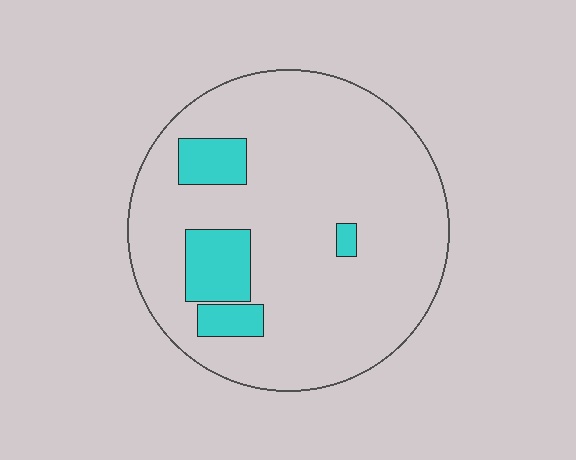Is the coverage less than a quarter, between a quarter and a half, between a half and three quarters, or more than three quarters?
Less than a quarter.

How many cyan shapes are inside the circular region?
4.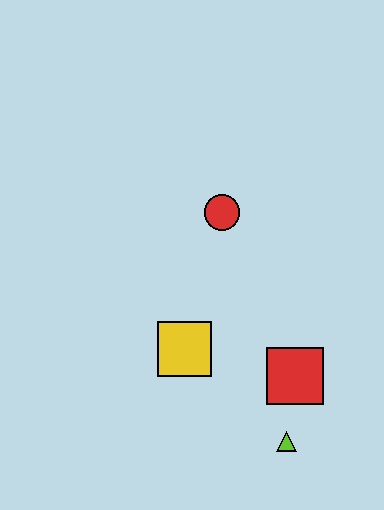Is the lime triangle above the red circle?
No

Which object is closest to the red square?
The lime triangle is closest to the red square.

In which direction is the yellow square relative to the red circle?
The yellow square is below the red circle.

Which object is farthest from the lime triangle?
The red circle is farthest from the lime triangle.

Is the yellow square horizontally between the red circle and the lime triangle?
No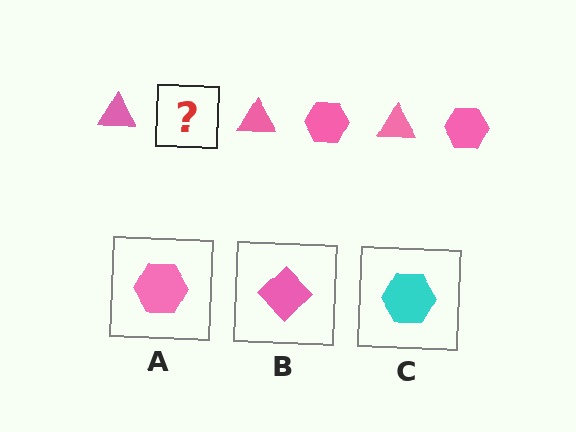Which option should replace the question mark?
Option A.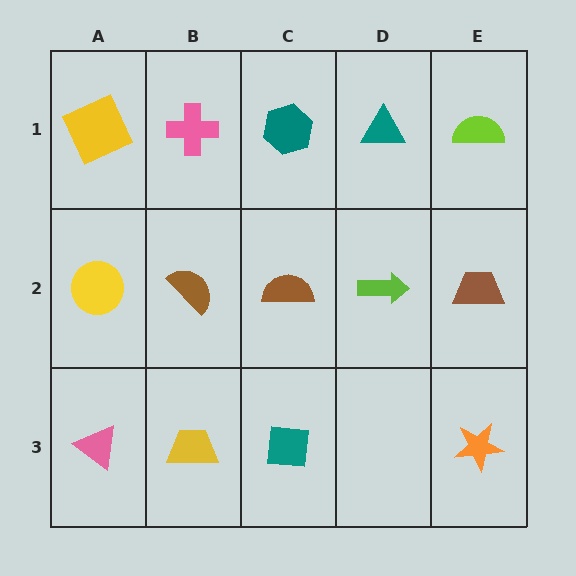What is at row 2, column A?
A yellow circle.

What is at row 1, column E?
A lime semicircle.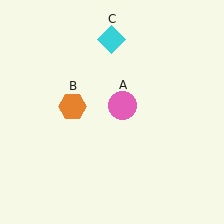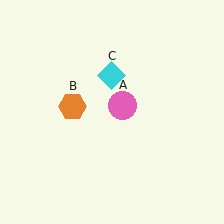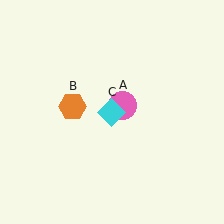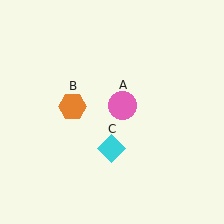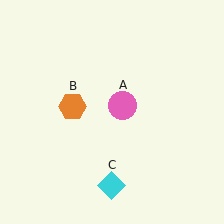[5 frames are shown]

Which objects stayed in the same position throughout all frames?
Pink circle (object A) and orange hexagon (object B) remained stationary.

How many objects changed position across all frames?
1 object changed position: cyan diamond (object C).